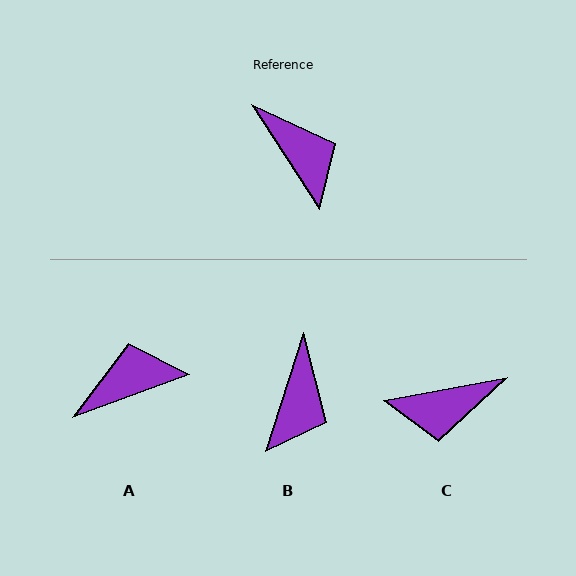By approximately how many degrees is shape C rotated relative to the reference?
Approximately 112 degrees clockwise.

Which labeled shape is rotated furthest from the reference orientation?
C, about 112 degrees away.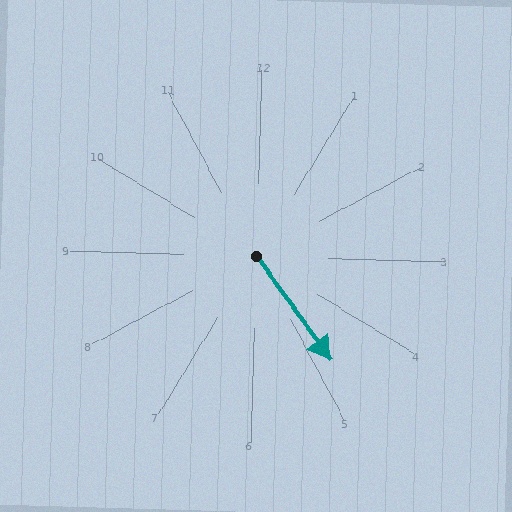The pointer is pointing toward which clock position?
Roughly 5 o'clock.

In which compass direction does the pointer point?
Southeast.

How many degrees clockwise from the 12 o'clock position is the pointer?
Approximately 143 degrees.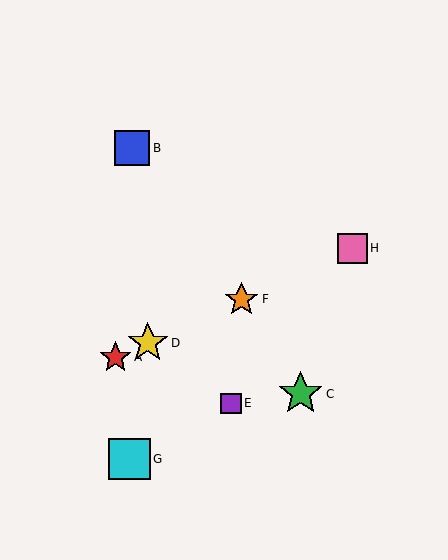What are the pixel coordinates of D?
Object D is at (148, 343).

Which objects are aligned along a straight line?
Objects A, D, F, H are aligned along a straight line.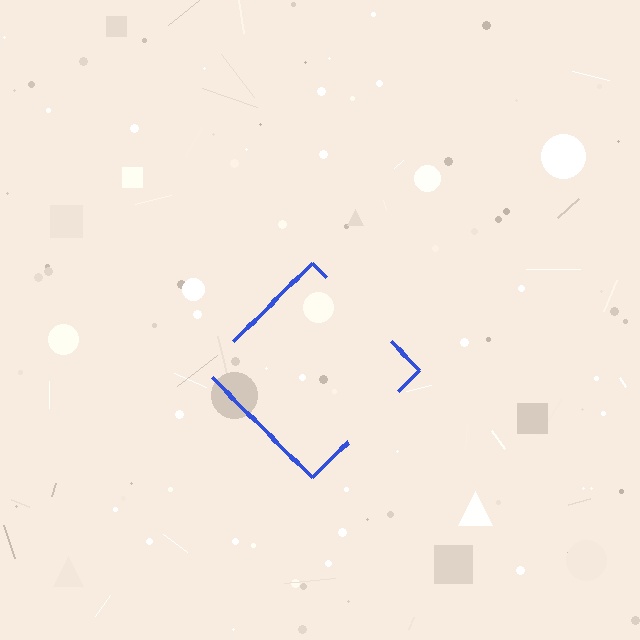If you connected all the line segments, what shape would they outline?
They would outline a diamond.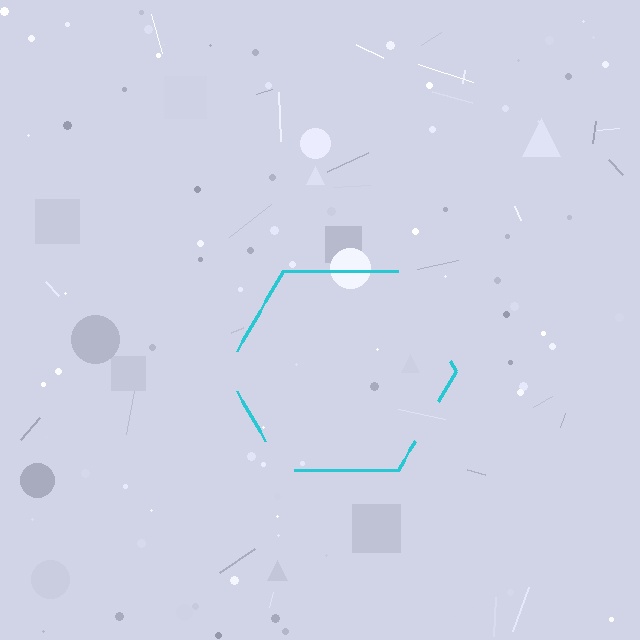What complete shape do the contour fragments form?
The contour fragments form a hexagon.